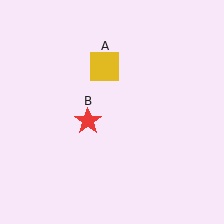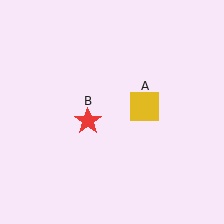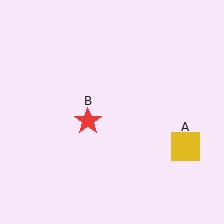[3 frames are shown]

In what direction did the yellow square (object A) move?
The yellow square (object A) moved down and to the right.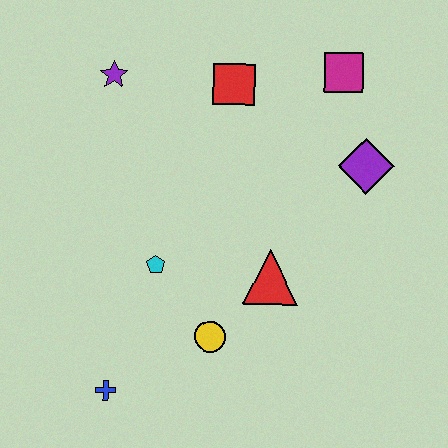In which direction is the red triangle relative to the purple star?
The red triangle is below the purple star.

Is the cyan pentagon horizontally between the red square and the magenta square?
No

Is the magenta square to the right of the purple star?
Yes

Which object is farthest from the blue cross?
The magenta square is farthest from the blue cross.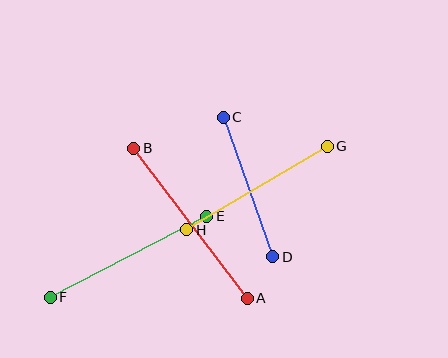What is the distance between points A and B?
The distance is approximately 188 pixels.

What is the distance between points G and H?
The distance is approximately 164 pixels.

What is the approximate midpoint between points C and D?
The midpoint is at approximately (248, 187) pixels.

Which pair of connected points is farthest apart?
Points A and B are farthest apart.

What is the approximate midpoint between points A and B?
The midpoint is at approximately (190, 223) pixels.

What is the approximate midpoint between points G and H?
The midpoint is at approximately (257, 188) pixels.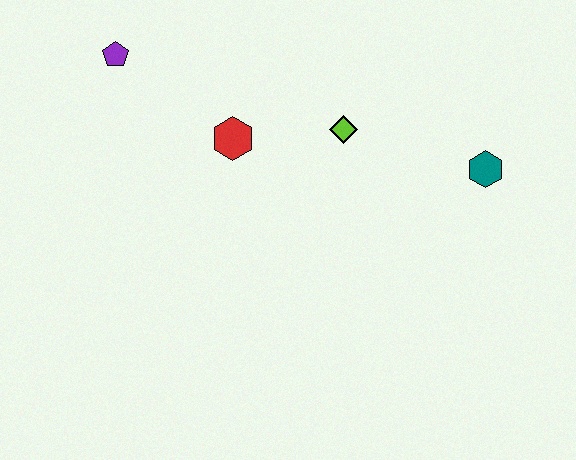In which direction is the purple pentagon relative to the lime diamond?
The purple pentagon is to the left of the lime diamond.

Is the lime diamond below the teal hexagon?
No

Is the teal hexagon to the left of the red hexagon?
No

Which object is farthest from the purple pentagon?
The teal hexagon is farthest from the purple pentagon.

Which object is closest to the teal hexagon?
The lime diamond is closest to the teal hexagon.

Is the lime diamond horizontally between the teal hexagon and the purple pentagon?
Yes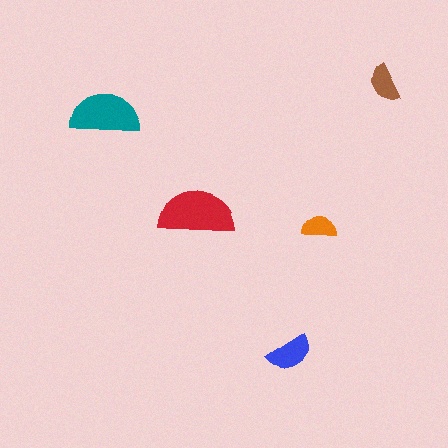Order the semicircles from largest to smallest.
the red one, the teal one, the blue one, the brown one, the orange one.